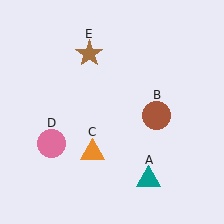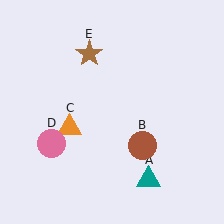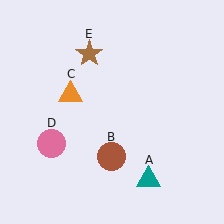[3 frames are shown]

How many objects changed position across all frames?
2 objects changed position: brown circle (object B), orange triangle (object C).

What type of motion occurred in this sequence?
The brown circle (object B), orange triangle (object C) rotated clockwise around the center of the scene.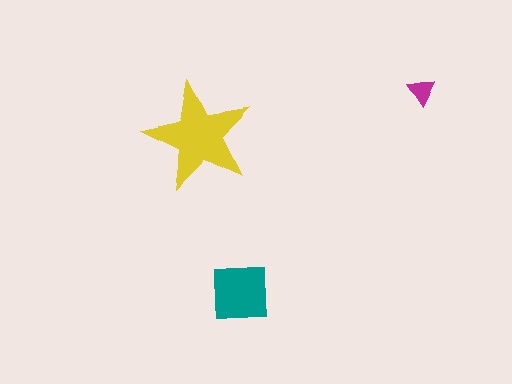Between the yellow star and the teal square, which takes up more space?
The yellow star.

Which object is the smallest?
The magenta triangle.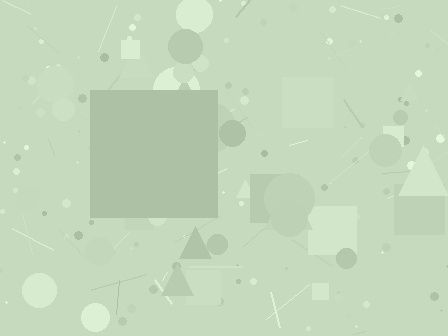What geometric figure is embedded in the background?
A square is embedded in the background.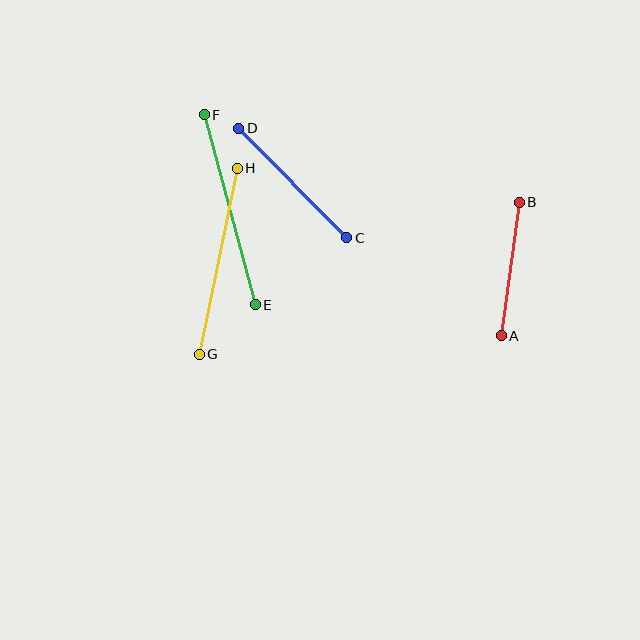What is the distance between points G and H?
The distance is approximately 190 pixels.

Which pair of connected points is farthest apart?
Points E and F are farthest apart.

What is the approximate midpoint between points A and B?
The midpoint is at approximately (510, 269) pixels.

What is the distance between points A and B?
The distance is approximately 135 pixels.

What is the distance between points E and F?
The distance is approximately 197 pixels.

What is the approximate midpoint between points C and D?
The midpoint is at approximately (293, 183) pixels.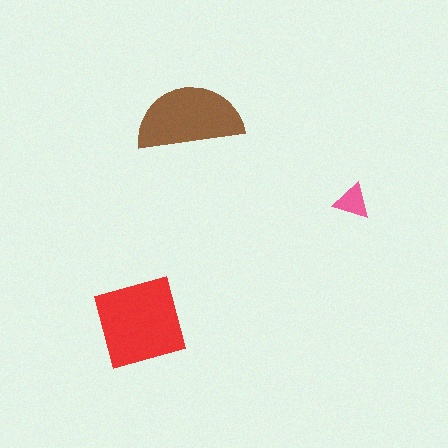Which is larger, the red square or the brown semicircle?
The red square.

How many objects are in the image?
There are 3 objects in the image.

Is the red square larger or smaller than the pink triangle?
Larger.